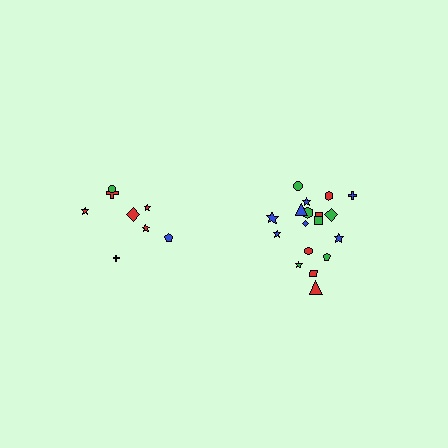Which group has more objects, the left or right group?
The right group.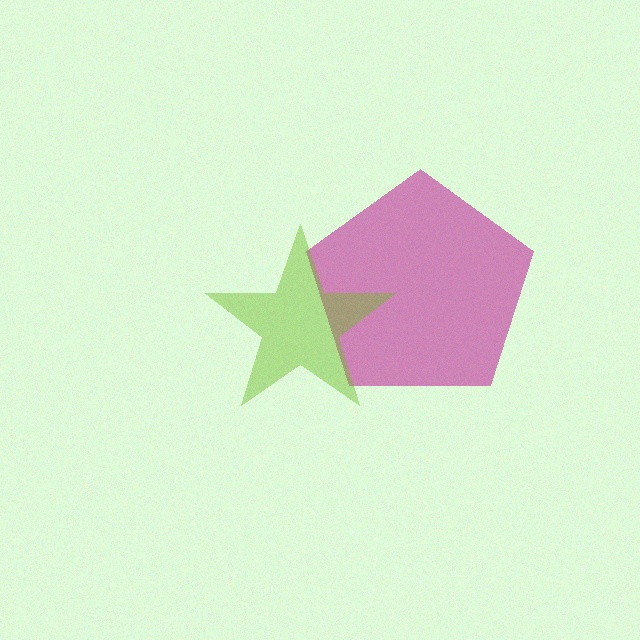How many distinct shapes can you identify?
There are 2 distinct shapes: a magenta pentagon, a lime star.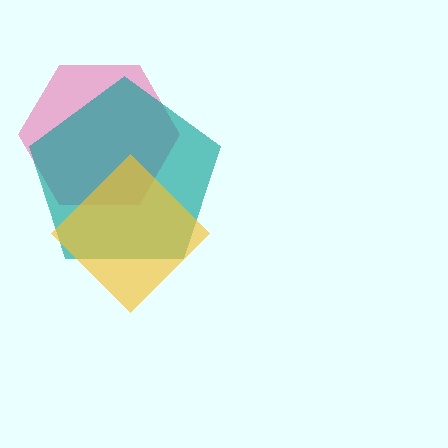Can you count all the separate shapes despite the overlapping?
Yes, there are 3 separate shapes.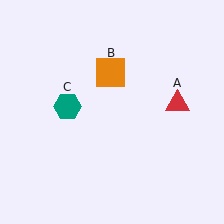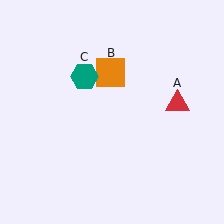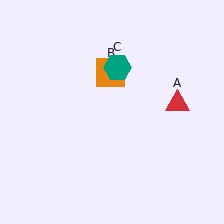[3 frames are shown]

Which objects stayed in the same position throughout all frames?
Red triangle (object A) and orange square (object B) remained stationary.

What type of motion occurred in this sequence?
The teal hexagon (object C) rotated clockwise around the center of the scene.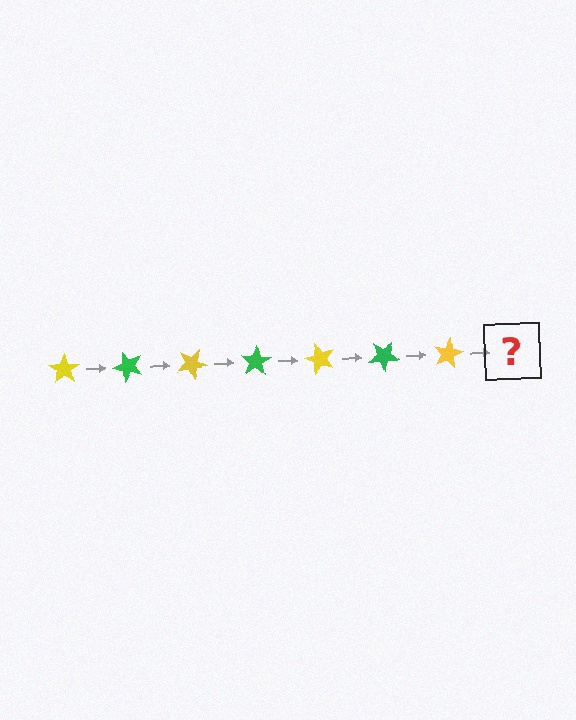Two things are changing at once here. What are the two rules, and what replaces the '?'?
The two rules are that it rotates 50 degrees each step and the color cycles through yellow and green. The '?' should be a green star, rotated 350 degrees from the start.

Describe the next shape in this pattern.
It should be a green star, rotated 350 degrees from the start.